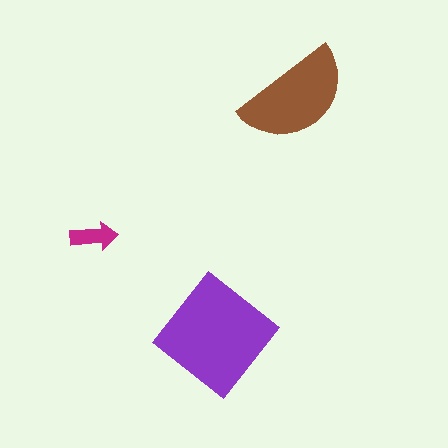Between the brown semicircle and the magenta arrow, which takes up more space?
The brown semicircle.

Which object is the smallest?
The magenta arrow.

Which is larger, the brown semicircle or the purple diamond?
The purple diamond.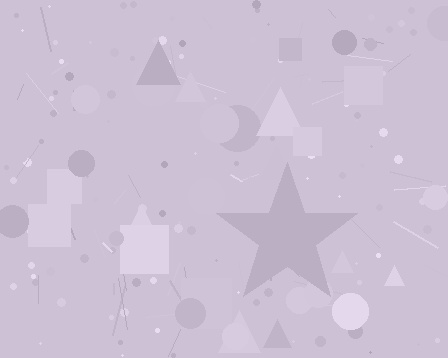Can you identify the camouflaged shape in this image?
The camouflaged shape is a star.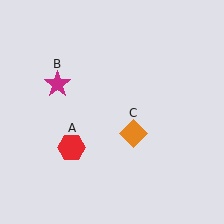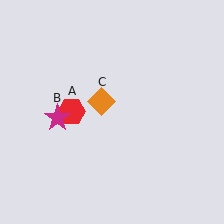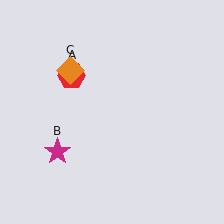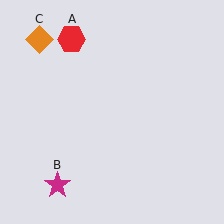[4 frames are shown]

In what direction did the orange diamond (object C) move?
The orange diamond (object C) moved up and to the left.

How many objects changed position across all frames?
3 objects changed position: red hexagon (object A), magenta star (object B), orange diamond (object C).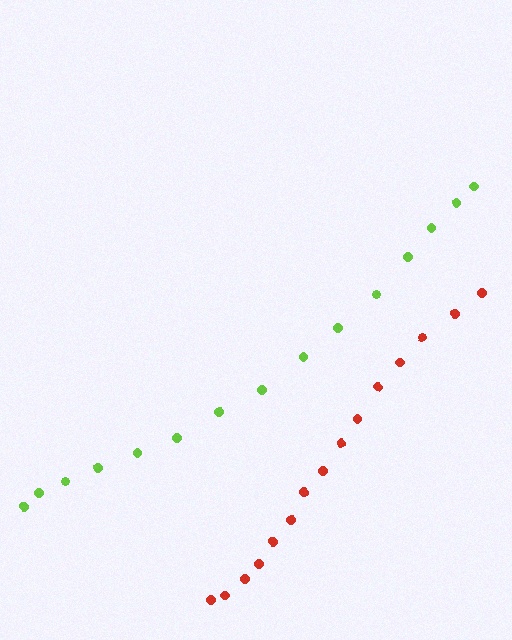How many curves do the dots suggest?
There are 2 distinct paths.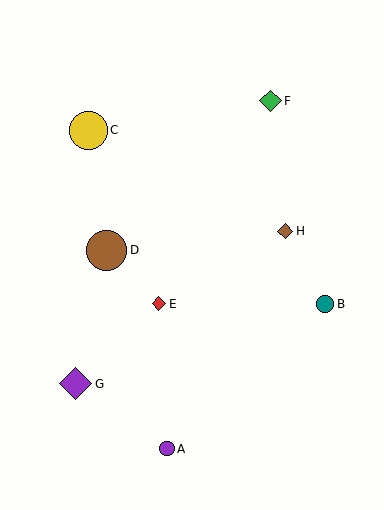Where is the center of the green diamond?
The center of the green diamond is at (271, 101).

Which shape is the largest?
The brown circle (labeled D) is the largest.